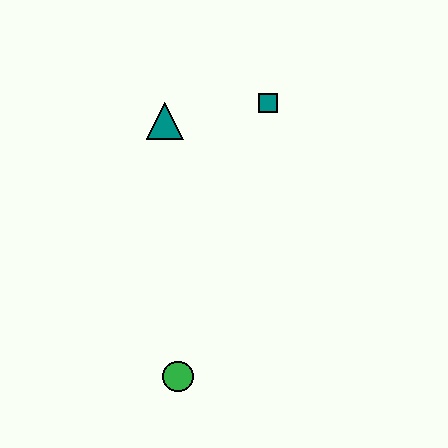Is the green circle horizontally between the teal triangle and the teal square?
Yes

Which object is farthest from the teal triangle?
The green circle is farthest from the teal triangle.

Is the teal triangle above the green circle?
Yes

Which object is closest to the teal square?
The teal triangle is closest to the teal square.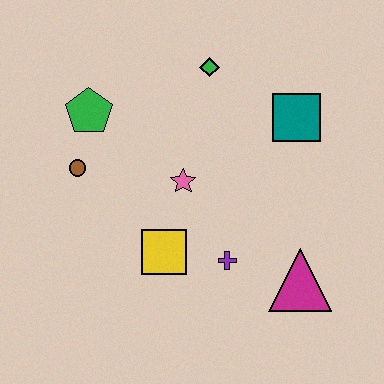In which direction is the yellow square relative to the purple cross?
The yellow square is to the left of the purple cross.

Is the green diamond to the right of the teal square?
No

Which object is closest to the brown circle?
The green pentagon is closest to the brown circle.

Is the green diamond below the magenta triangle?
No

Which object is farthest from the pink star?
The magenta triangle is farthest from the pink star.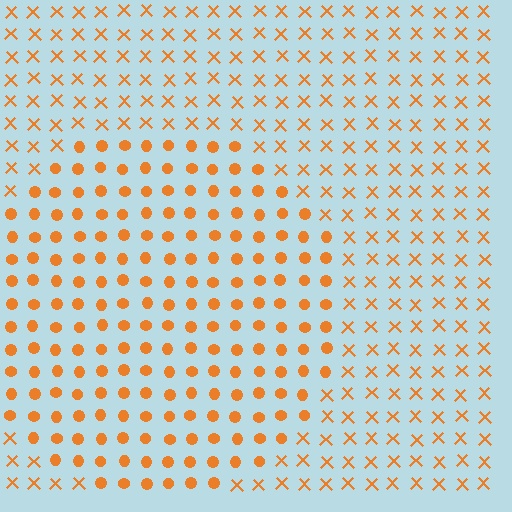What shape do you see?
I see a circle.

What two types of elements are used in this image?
The image uses circles inside the circle region and X marks outside it.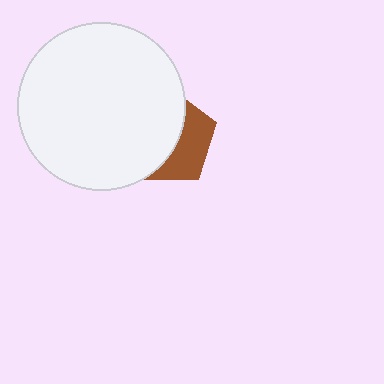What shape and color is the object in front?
The object in front is a white circle.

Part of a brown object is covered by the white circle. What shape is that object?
It is a pentagon.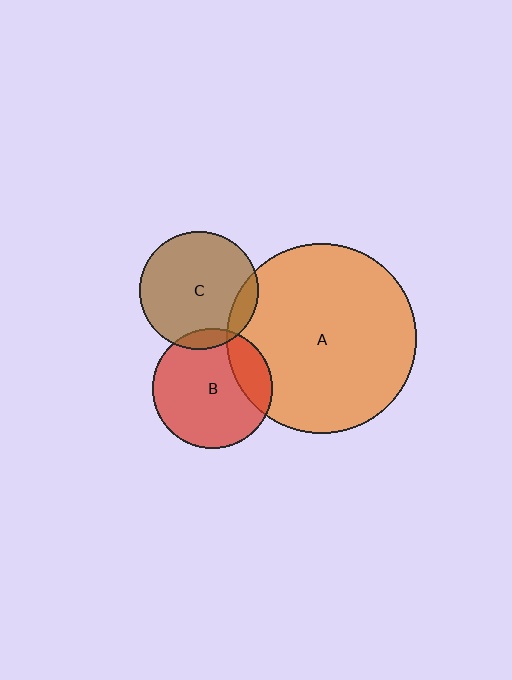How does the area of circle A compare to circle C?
Approximately 2.6 times.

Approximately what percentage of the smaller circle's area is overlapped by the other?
Approximately 10%.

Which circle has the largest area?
Circle A (orange).